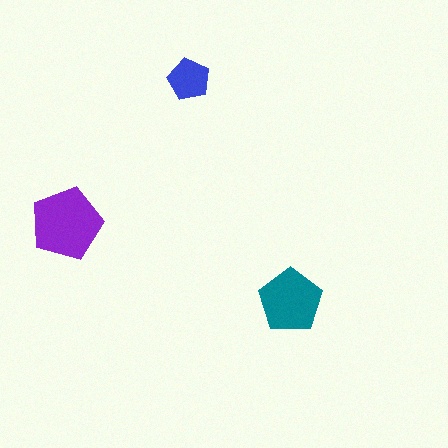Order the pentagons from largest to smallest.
the purple one, the teal one, the blue one.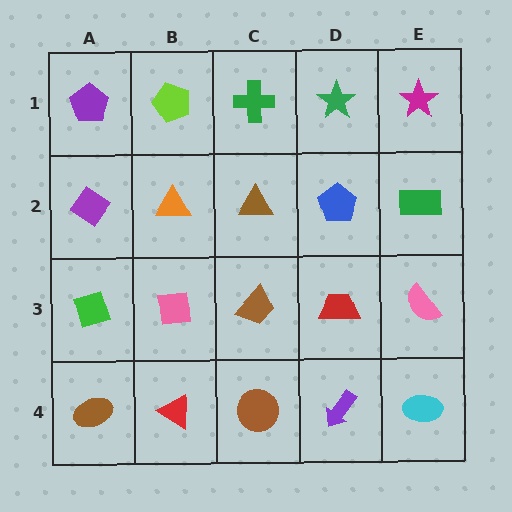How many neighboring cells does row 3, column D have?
4.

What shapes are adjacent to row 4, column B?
A pink square (row 3, column B), a brown ellipse (row 4, column A), a brown circle (row 4, column C).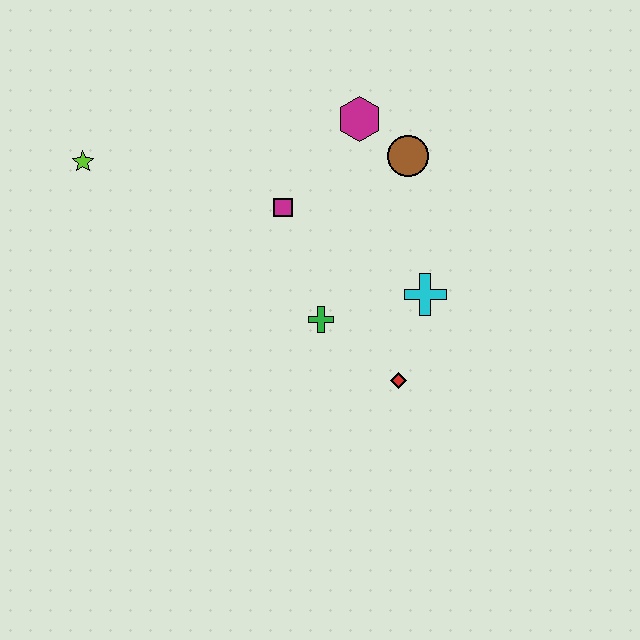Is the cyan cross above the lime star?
No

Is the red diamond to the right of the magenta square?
Yes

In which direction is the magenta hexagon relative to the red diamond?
The magenta hexagon is above the red diamond.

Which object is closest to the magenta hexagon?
The brown circle is closest to the magenta hexagon.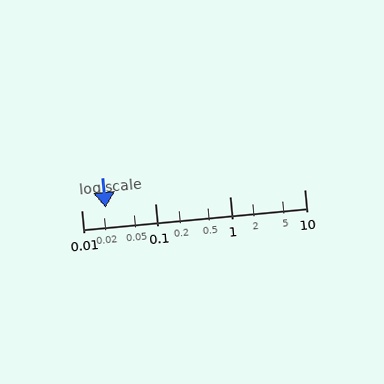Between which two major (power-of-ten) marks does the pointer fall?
The pointer is between 0.01 and 0.1.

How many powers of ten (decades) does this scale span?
The scale spans 3 decades, from 0.01 to 10.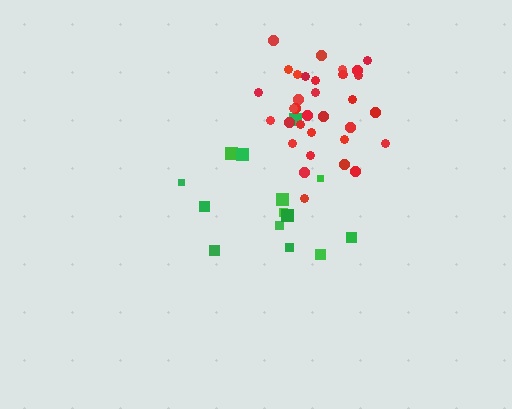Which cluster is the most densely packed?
Red.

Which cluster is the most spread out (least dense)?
Green.